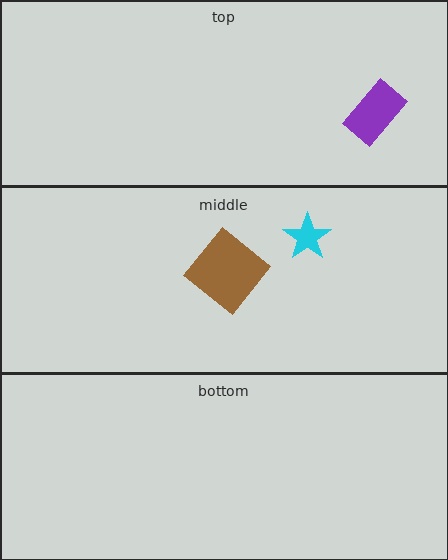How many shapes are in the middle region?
2.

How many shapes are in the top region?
1.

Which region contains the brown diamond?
The middle region.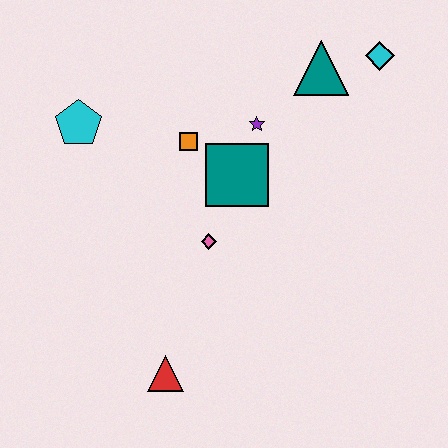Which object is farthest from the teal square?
The red triangle is farthest from the teal square.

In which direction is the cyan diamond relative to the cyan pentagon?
The cyan diamond is to the right of the cyan pentagon.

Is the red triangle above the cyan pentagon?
No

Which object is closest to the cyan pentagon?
The orange square is closest to the cyan pentagon.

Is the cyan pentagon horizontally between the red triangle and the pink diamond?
No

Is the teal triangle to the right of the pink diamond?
Yes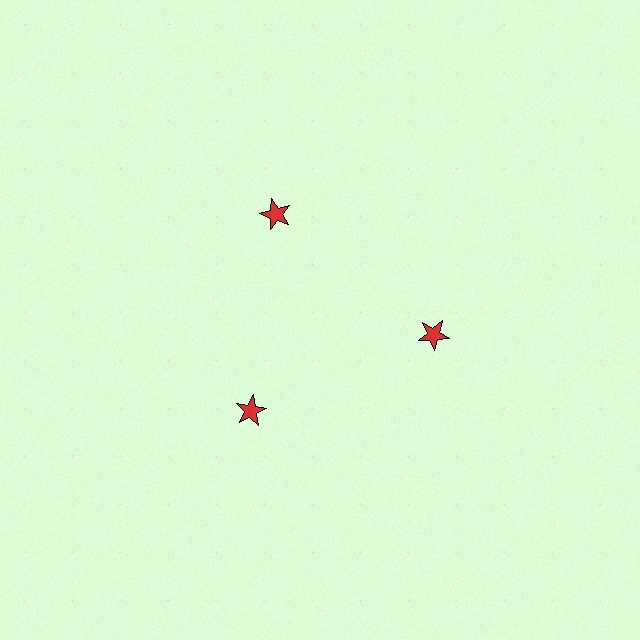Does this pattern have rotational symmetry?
Yes, this pattern has 3-fold rotational symmetry. It looks the same after rotating 120 degrees around the center.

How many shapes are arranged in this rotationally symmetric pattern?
There are 3 shapes, arranged in 3 groups of 1.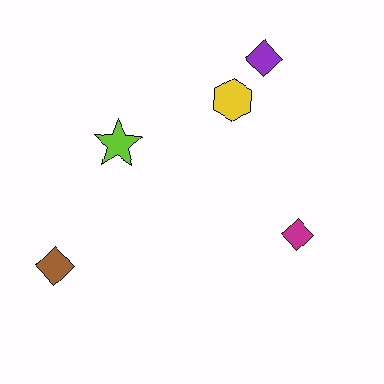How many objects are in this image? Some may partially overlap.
There are 5 objects.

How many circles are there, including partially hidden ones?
There are no circles.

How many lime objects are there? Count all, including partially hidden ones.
There is 1 lime object.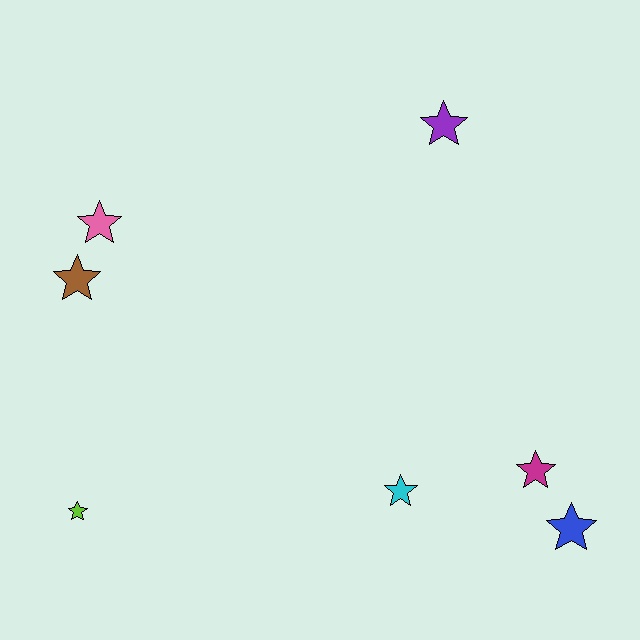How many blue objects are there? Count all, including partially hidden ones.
There is 1 blue object.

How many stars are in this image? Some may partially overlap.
There are 7 stars.